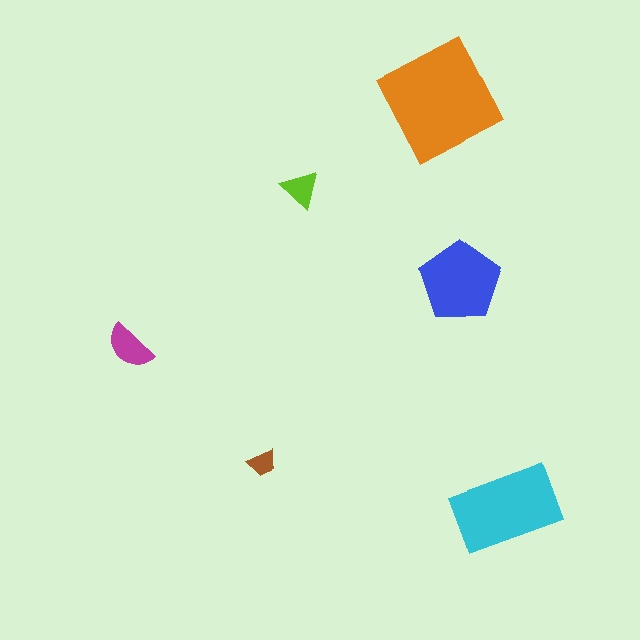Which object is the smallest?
The brown trapezoid.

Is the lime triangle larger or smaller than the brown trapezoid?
Larger.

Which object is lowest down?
The cyan rectangle is bottommost.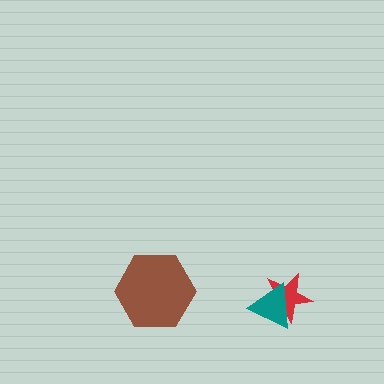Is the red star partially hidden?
Yes, it is partially covered by another shape.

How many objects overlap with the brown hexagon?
0 objects overlap with the brown hexagon.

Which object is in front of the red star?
The teal triangle is in front of the red star.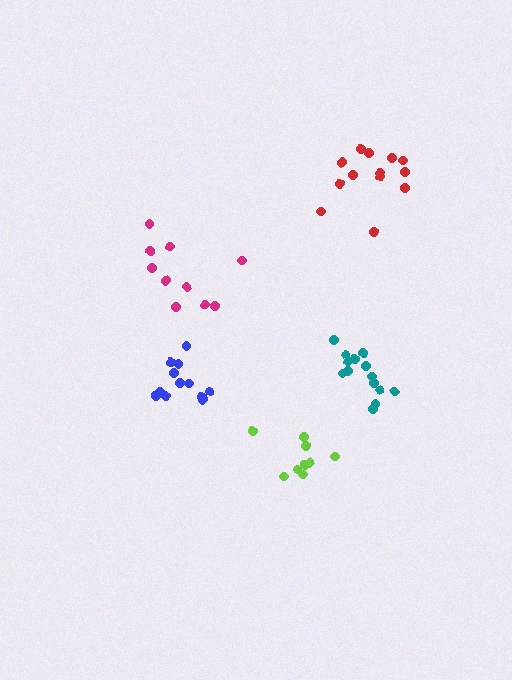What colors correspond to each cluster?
The clusters are colored: red, lime, teal, blue, magenta.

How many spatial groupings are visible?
There are 5 spatial groupings.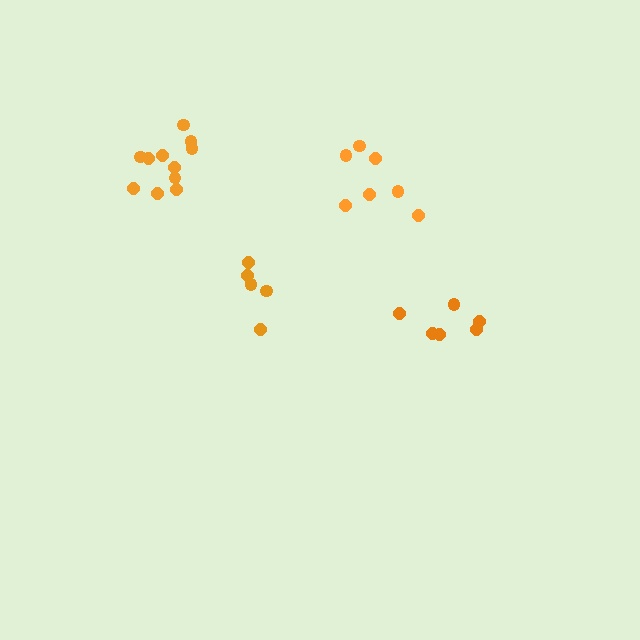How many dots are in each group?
Group 1: 5 dots, Group 2: 7 dots, Group 3: 6 dots, Group 4: 11 dots (29 total).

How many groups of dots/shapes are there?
There are 4 groups.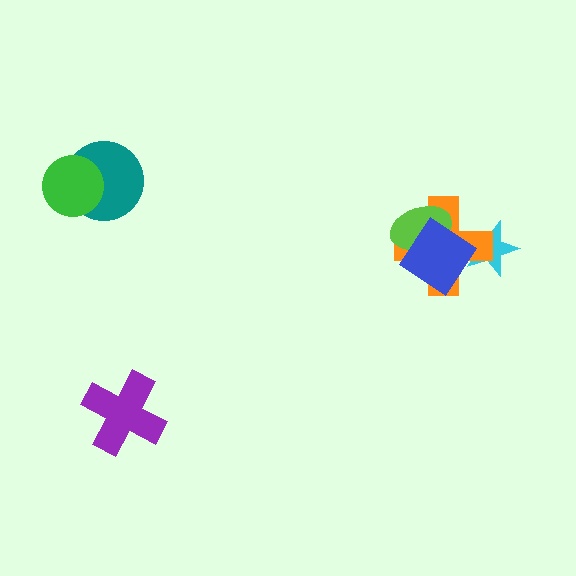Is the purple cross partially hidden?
No, no other shape covers it.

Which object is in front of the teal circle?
The green circle is in front of the teal circle.